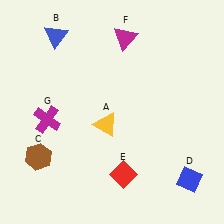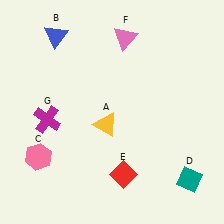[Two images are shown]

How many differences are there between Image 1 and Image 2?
There are 3 differences between the two images.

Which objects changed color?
C changed from brown to pink. D changed from blue to teal. F changed from magenta to pink.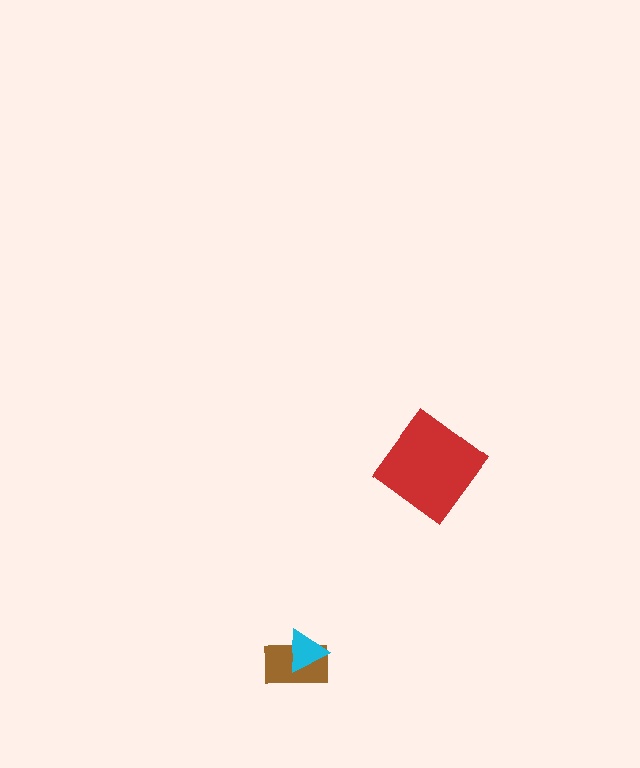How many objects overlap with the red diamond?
0 objects overlap with the red diamond.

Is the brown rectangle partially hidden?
Yes, it is partially covered by another shape.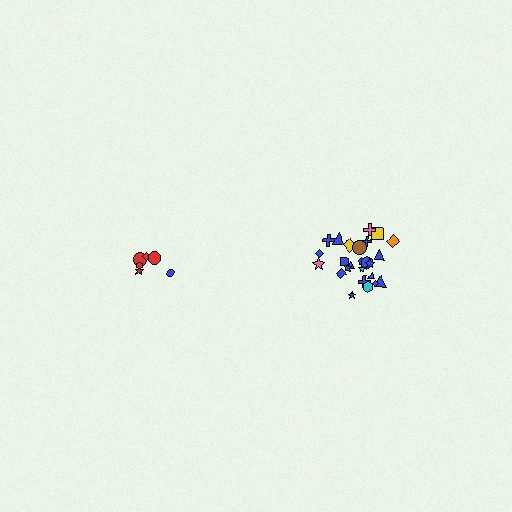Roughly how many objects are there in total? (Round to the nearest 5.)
Roughly 30 objects in total.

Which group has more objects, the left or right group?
The right group.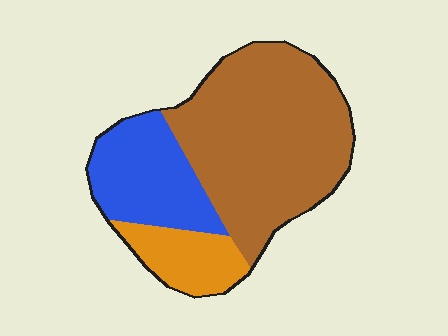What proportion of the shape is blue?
Blue covers about 25% of the shape.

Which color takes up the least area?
Orange, at roughly 15%.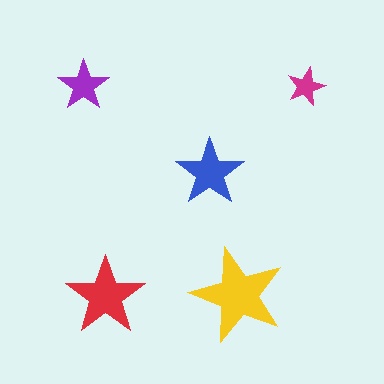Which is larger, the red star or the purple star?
The red one.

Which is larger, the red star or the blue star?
The red one.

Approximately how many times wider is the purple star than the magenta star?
About 1.5 times wider.